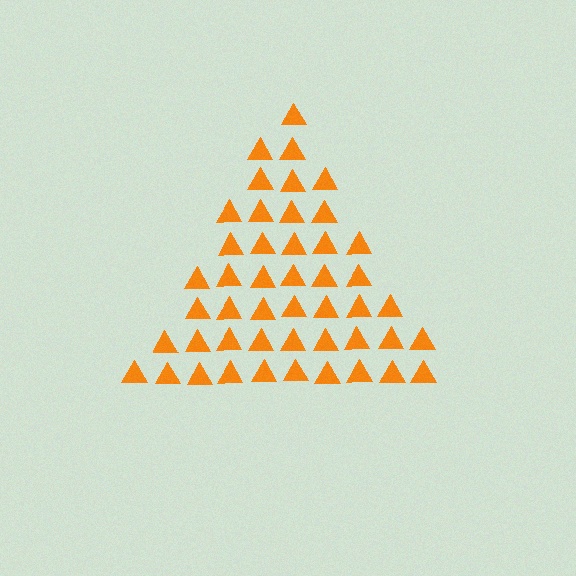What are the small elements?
The small elements are triangles.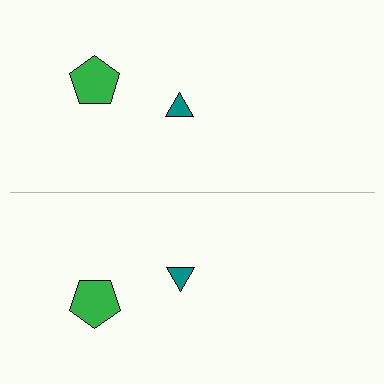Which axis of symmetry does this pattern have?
The pattern has a horizontal axis of symmetry running through the center of the image.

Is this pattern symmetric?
Yes, this pattern has bilateral (reflection) symmetry.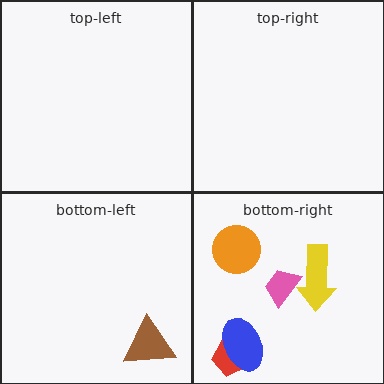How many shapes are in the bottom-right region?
5.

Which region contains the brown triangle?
The bottom-left region.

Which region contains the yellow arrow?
The bottom-right region.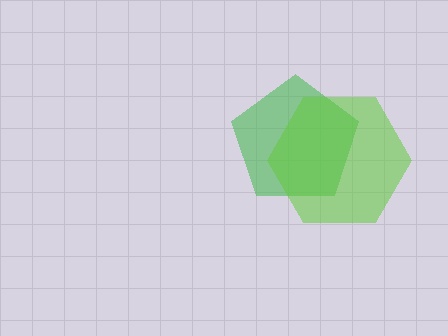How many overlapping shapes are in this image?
There are 2 overlapping shapes in the image.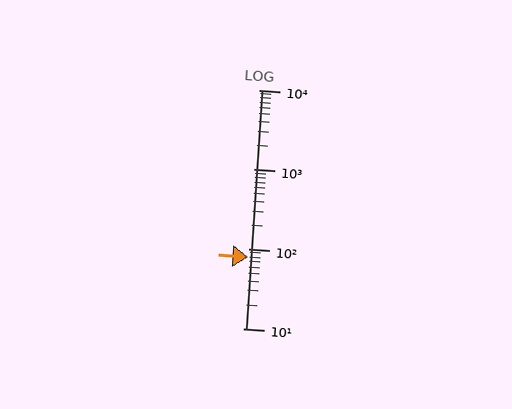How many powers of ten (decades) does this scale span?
The scale spans 3 decades, from 10 to 10000.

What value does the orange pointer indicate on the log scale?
The pointer indicates approximately 79.